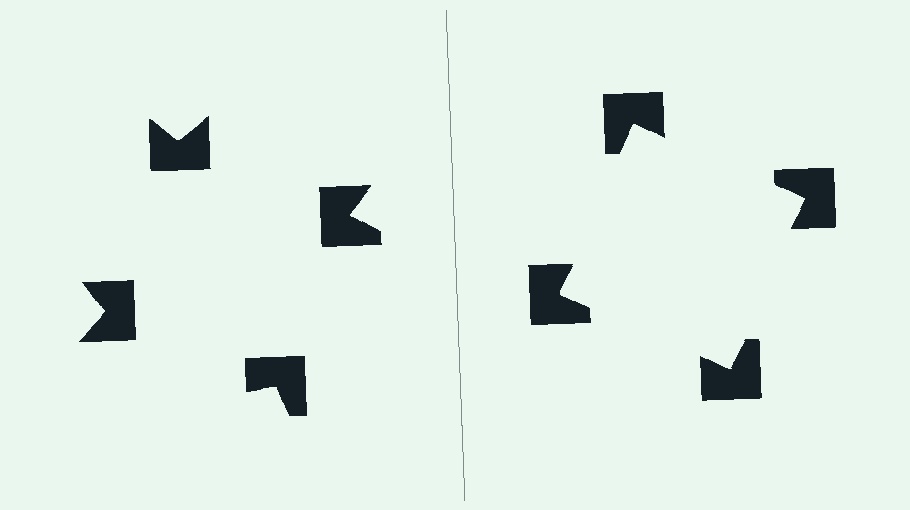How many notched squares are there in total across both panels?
8 — 4 on each side.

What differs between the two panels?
The notched squares are positioned identically on both sides; only the wedge orientations differ. On the right they align to a square; on the left they are misaligned.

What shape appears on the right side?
An illusory square.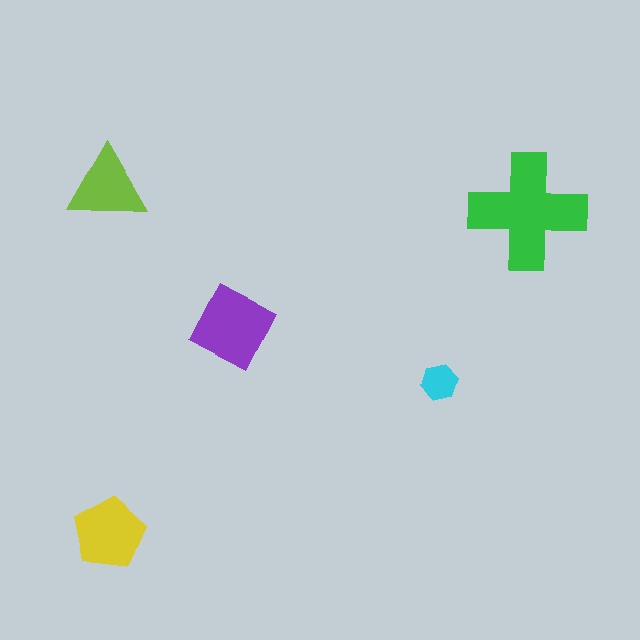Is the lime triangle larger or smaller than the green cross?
Smaller.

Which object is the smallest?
The cyan hexagon.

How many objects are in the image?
There are 5 objects in the image.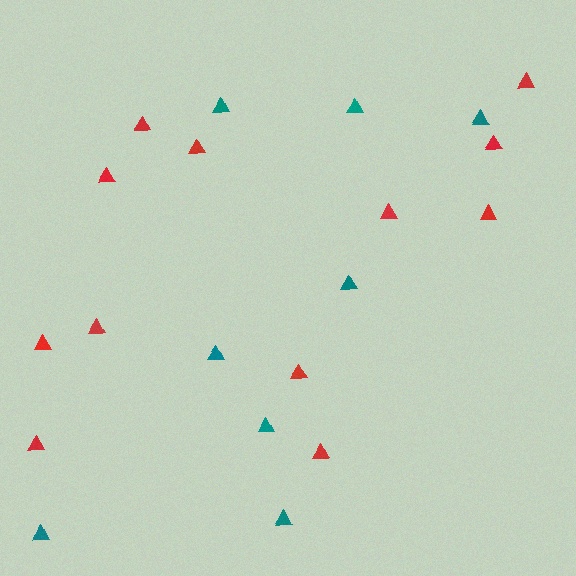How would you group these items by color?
There are 2 groups: one group of red triangles (12) and one group of teal triangles (8).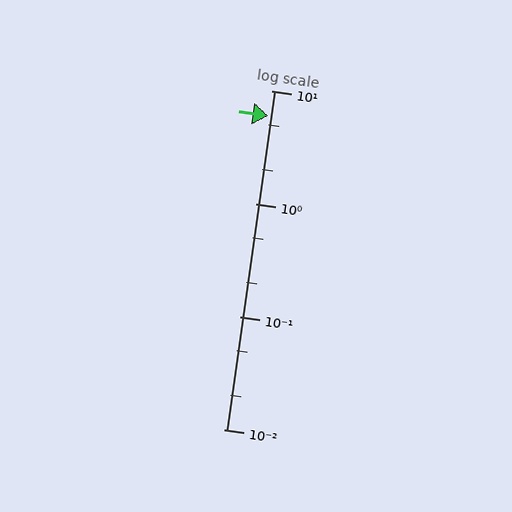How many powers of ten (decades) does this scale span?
The scale spans 3 decades, from 0.01 to 10.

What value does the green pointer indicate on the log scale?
The pointer indicates approximately 6.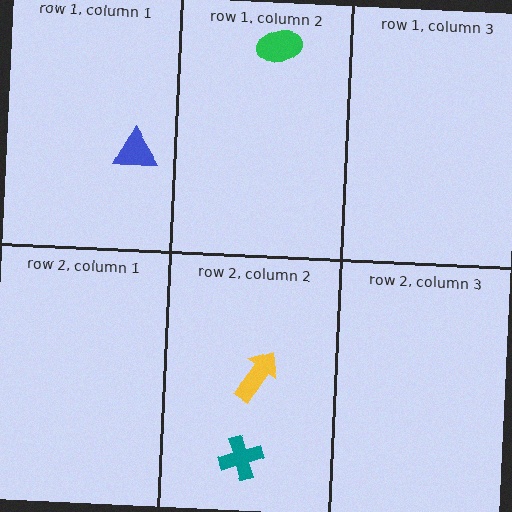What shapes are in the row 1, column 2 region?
The green ellipse.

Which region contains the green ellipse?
The row 1, column 2 region.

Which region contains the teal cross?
The row 2, column 2 region.